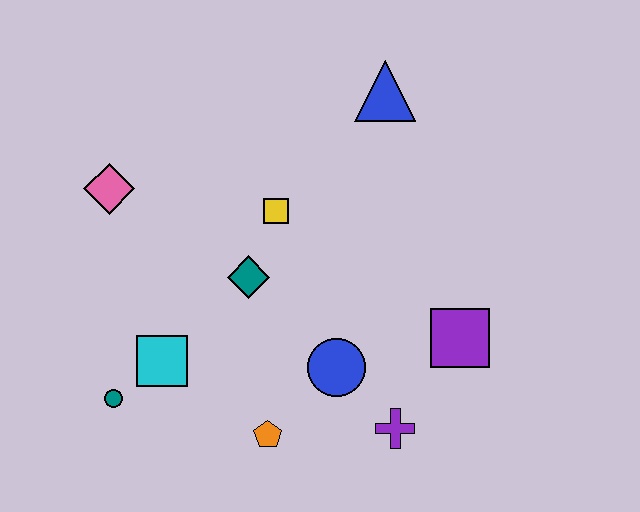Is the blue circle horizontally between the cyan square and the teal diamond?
No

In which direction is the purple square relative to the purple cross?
The purple square is above the purple cross.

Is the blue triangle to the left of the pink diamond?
No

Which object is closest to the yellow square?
The teal diamond is closest to the yellow square.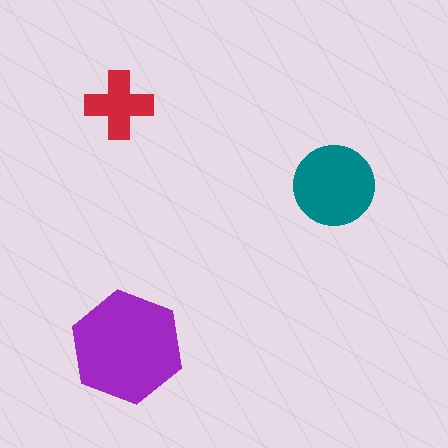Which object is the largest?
The purple hexagon.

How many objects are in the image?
There are 3 objects in the image.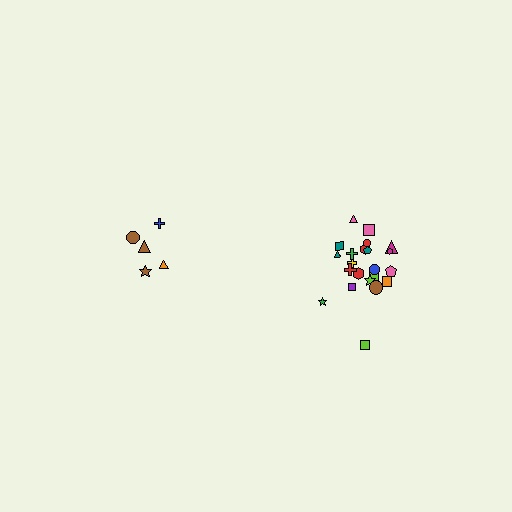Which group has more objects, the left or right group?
The right group.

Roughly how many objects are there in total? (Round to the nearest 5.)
Roughly 25 objects in total.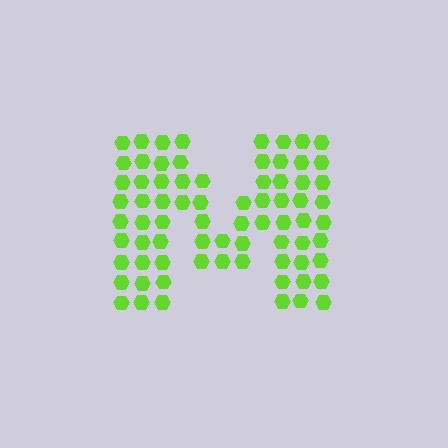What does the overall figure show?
The overall figure shows the letter M.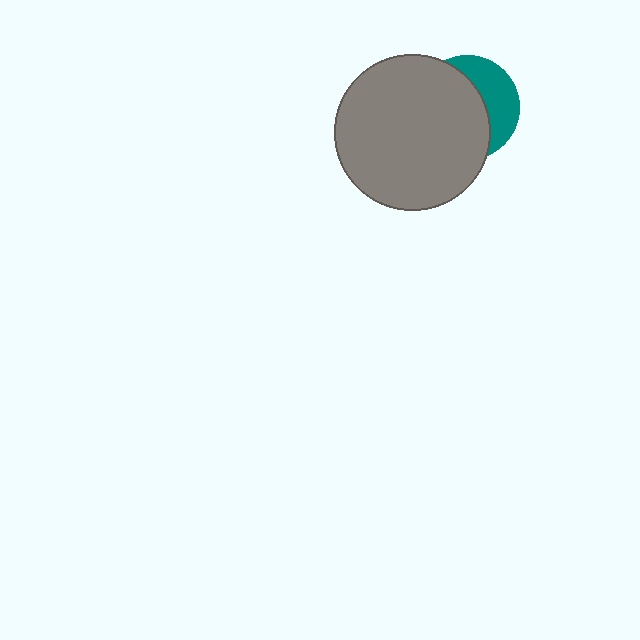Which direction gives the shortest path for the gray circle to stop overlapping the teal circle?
Moving left gives the shortest separation.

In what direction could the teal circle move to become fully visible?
The teal circle could move right. That would shift it out from behind the gray circle entirely.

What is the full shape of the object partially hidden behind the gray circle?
The partially hidden object is a teal circle.